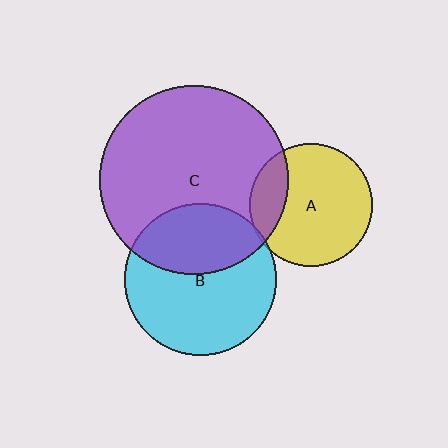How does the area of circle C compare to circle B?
Approximately 1.5 times.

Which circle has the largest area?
Circle C (purple).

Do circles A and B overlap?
Yes.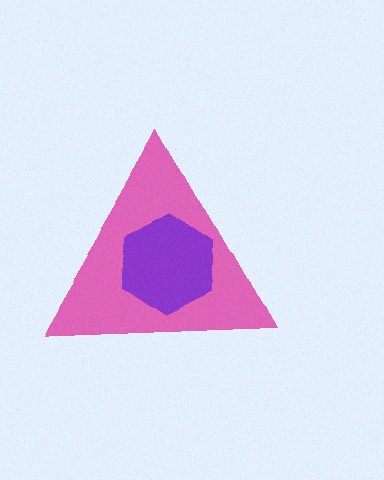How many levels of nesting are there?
2.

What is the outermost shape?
The pink triangle.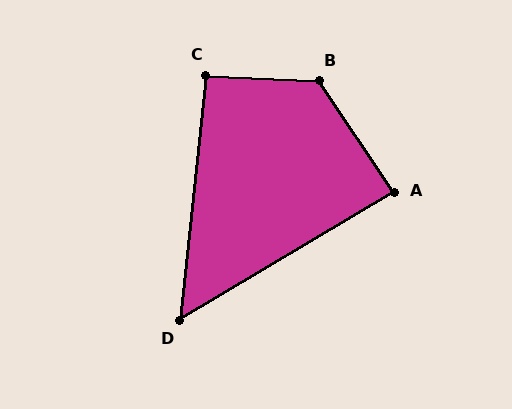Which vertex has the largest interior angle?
B, at approximately 127 degrees.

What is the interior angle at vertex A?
Approximately 87 degrees (approximately right).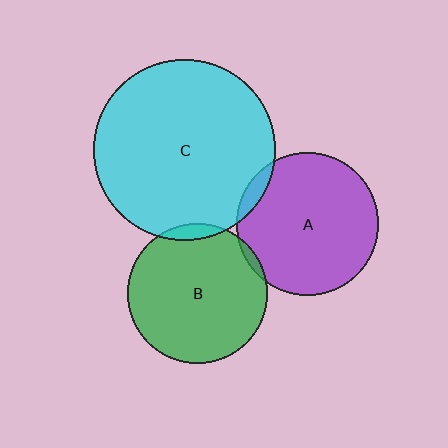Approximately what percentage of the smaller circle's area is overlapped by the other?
Approximately 5%.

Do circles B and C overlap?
Yes.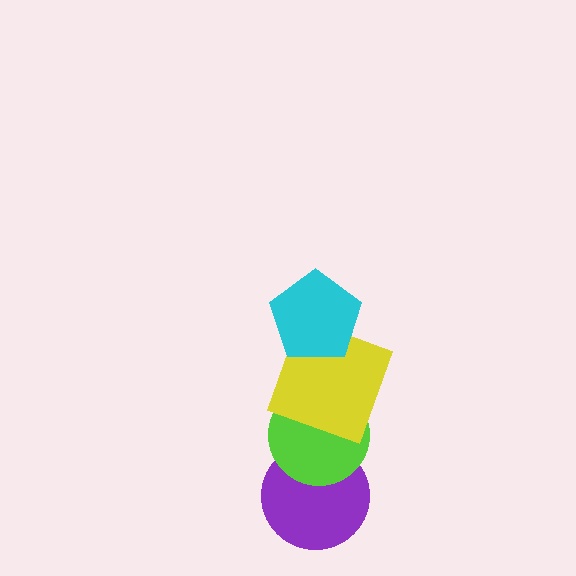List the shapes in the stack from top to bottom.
From top to bottom: the cyan pentagon, the yellow square, the lime circle, the purple circle.